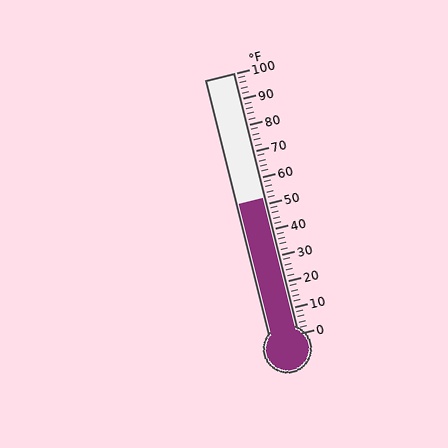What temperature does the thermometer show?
The thermometer shows approximately 52°F.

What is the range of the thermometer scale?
The thermometer scale ranges from 0°F to 100°F.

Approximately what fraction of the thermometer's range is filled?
The thermometer is filled to approximately 50% of its range.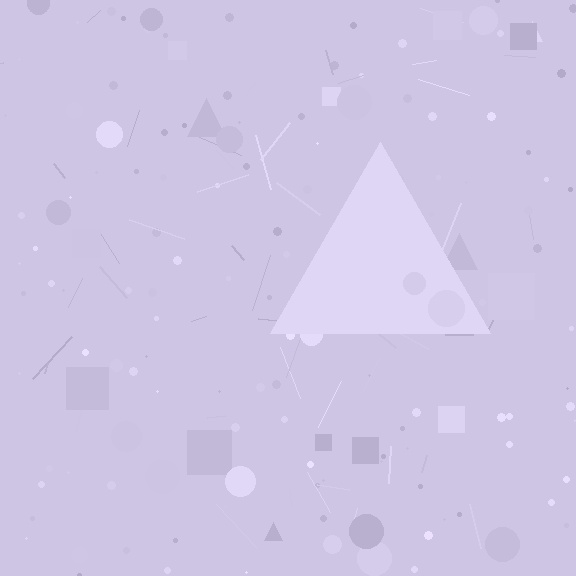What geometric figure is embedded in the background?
A triangle is embedded in the background.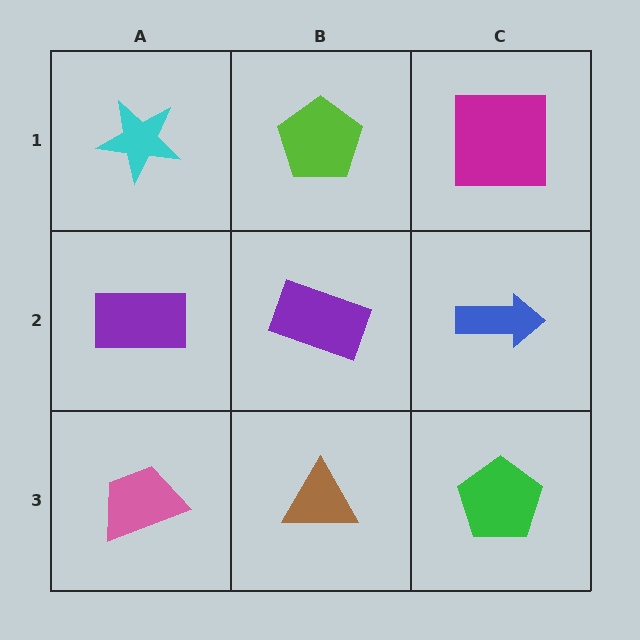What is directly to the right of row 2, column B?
A blue arrow.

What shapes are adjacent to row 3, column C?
A blue arrow (row 2, column C), a brown triangle (row 3, column B).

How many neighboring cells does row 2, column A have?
3.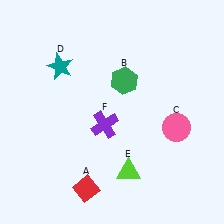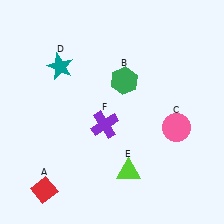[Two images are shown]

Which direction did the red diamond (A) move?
The red diamond (A) moved left.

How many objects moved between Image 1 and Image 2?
1 object moved between the two images.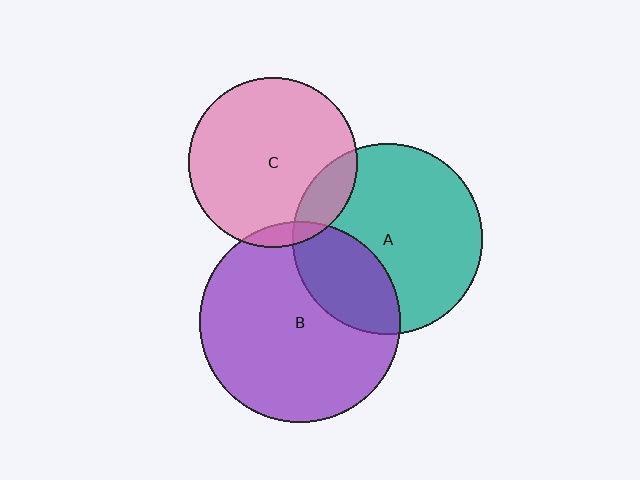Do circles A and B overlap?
Yes.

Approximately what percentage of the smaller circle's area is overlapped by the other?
Approximately 30%.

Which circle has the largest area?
Circle B (purple).